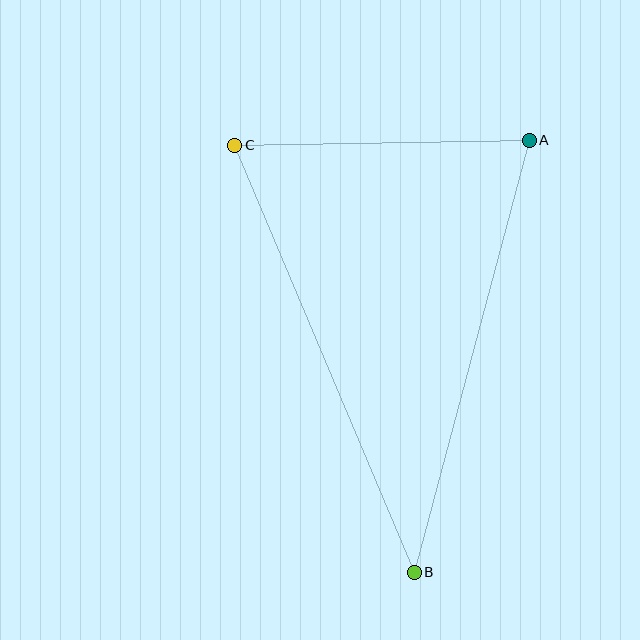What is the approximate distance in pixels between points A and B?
The distance between A and B is approximately 447 pixels.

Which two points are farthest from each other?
Points B and C are farthest from each other.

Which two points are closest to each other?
Points A and C are closest to each other.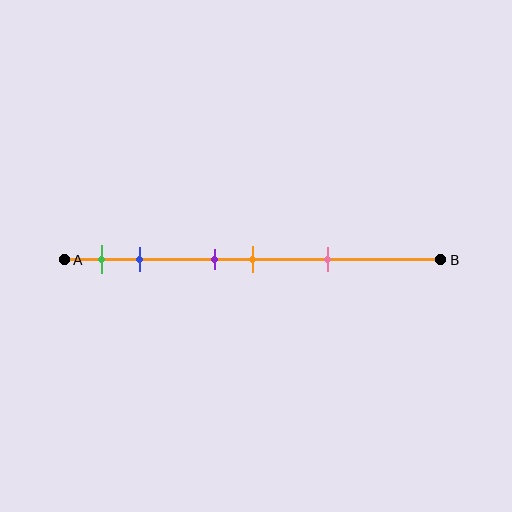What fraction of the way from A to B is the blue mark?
The blue mark is approximately 20% (0.2) of the way from A to B.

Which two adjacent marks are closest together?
The purple and orange marks are the closest adjacent pair.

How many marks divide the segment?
There are 5 marks dividing the segment.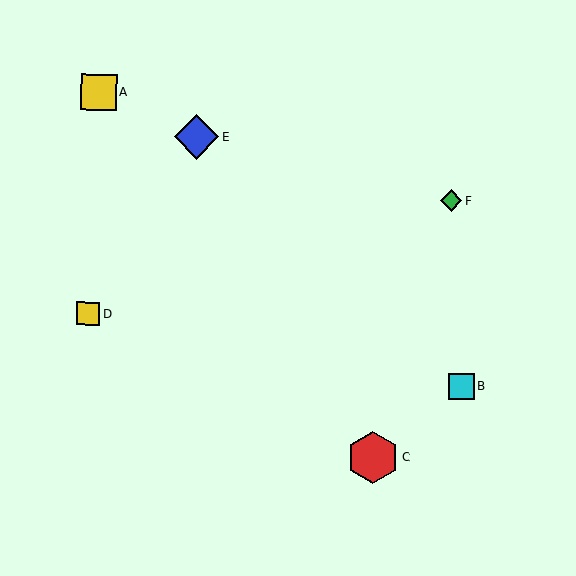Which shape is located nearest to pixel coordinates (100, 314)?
The yellow square (labeled D) at (88, 314) is nearest to that location.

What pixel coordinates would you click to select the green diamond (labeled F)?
Click at (451, 201) to select the green diamond F.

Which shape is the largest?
The red hexagon (labeled C) is the largest.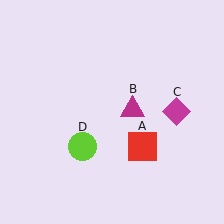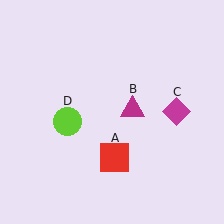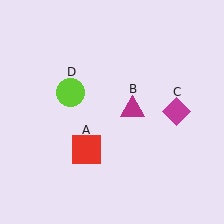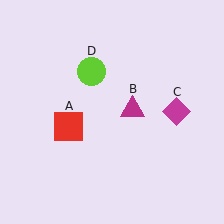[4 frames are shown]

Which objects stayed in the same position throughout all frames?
Magenta triangle (object B) and magenta diamond (object C) remained stationary.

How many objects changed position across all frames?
2 objects changed position: red square (object A), lime circle (object D).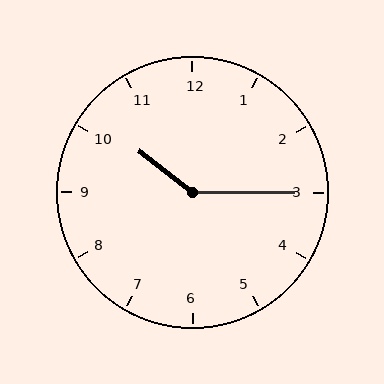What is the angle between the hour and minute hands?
Approximately 142 degrees.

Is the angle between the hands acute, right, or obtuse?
It is obtuse.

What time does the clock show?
10:15.